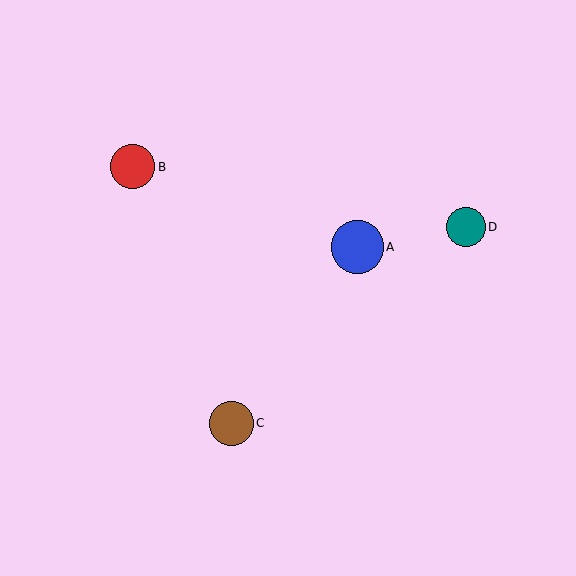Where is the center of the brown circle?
The center of the brown circle is at (231, 424).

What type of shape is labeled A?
Shape A is a blue circle.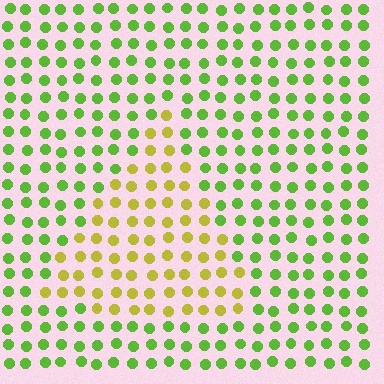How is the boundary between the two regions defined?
The boundary is defined purely by a slight shift in hue (about 43 degrees). Spacing, size, and orientation are identical on both sides.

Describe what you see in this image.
The image is filled with small lime elements in a uniform arrangement. A triangle-shaped region is visible where the elements are tinted to a slightly different hue, forming a subtle color boundary.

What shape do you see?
I see a triangle.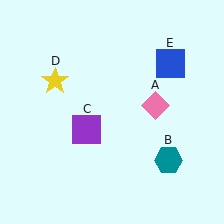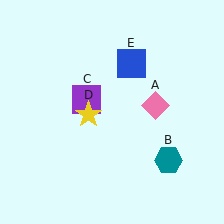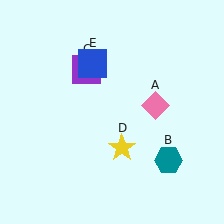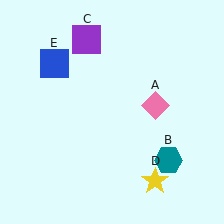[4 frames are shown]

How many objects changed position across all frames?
3 objects changed position: purple square (object C), yellow star (object D), blue square (object E).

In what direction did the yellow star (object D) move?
The yellow star (object D) moved down and to the right.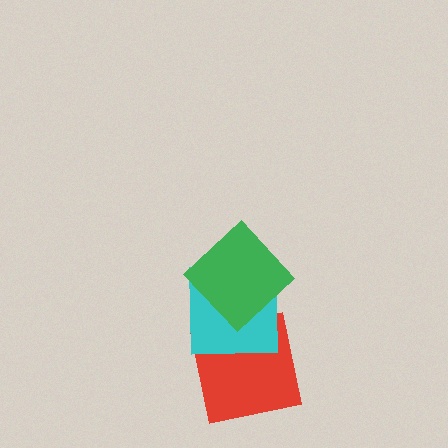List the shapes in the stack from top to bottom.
From top to bottom: the green diamond, the cyan square, the red square.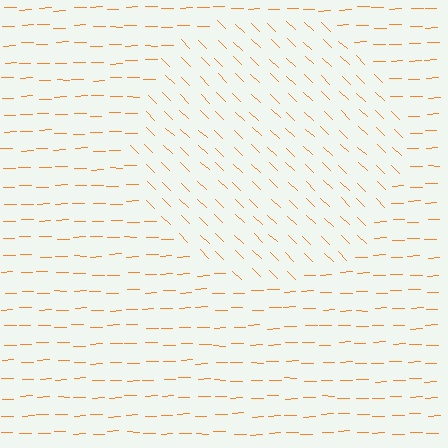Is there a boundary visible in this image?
Yes, there is a texture boundary formed by a change in line orientation.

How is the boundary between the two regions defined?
The boundary is defined purely by a change in line orientation (approximately 45 degrees difference). All lines are the same color and thickness.